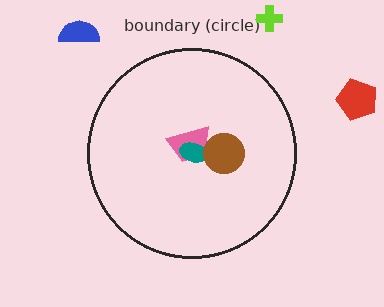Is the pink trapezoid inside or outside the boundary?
Inside.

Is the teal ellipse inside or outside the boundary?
Inside.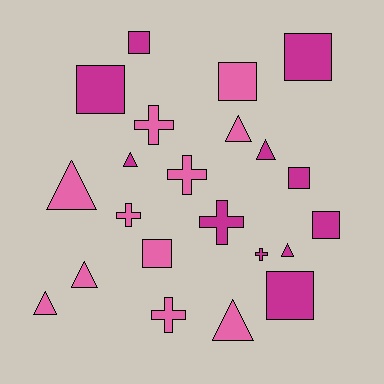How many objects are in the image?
There are 22 objects.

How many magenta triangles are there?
There are 3 magenta triangles.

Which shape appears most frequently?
Square, with 8 objects.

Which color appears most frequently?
Magenta, with 11 objects.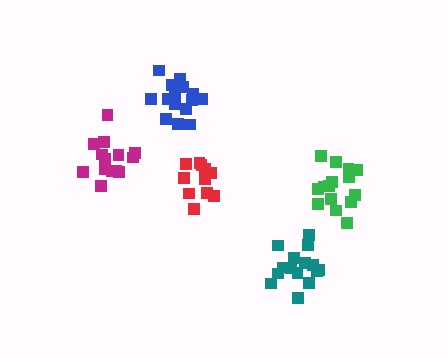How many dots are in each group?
Group 1: 15 dots, Group 2: 14 dots, Group 3: 15 dots, Group 4: 12 dots, Group 5: 15 dots (71 total).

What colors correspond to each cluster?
The clusters are colored: green, magenta, teal, red, blue.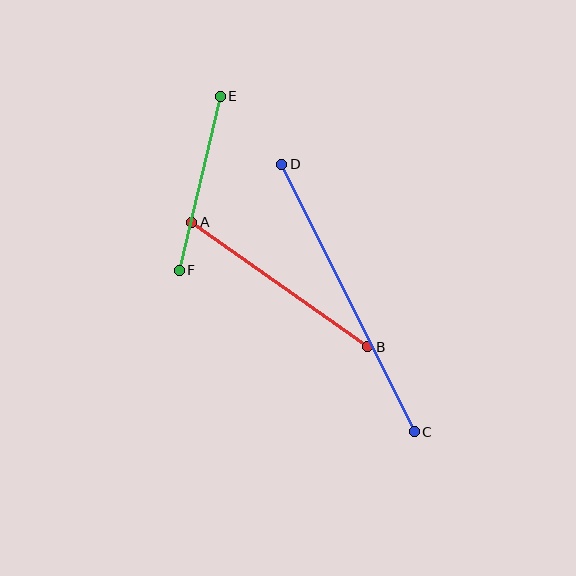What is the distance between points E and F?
The distance is approximately 179 pixels.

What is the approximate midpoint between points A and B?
The midpoint is at approximately (280, 285) pixels.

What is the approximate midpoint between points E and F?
The midpoint is at approximately (200, 183) pixels.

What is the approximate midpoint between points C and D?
The midpoint is at approximately (348, 298) pixels.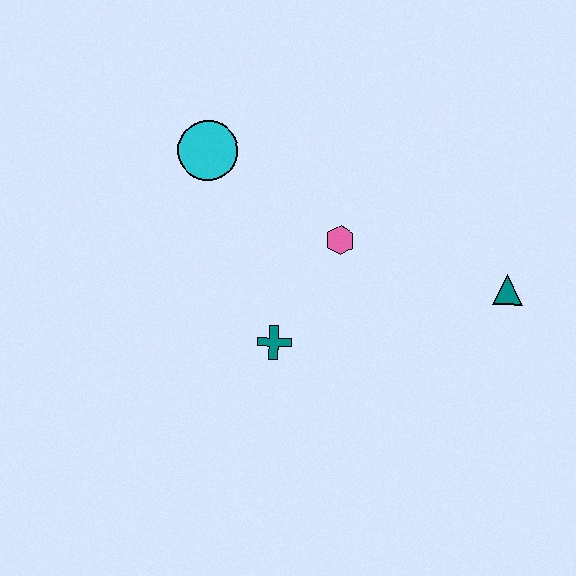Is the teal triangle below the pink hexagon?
Yes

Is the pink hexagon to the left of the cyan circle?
No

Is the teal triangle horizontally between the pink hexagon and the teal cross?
No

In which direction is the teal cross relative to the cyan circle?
The teal cross is below the cyan circle.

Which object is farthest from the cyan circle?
The teal triangle is farthest from the cyan circle.